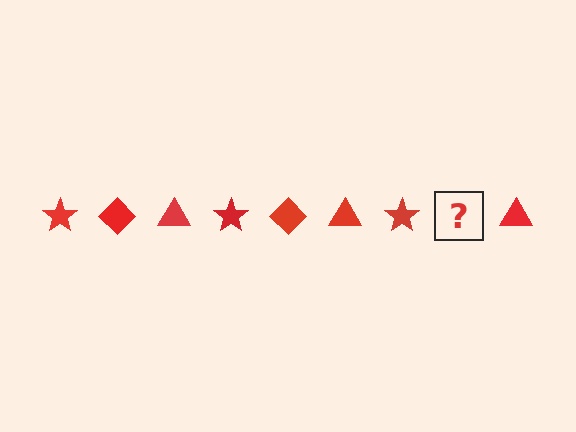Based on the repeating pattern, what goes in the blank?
The blank should be a red diamond.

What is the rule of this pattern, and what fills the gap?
The rule is that the pattern cycles through star, diamond, triangle shapes in red. The gap should be filled with a red diamond.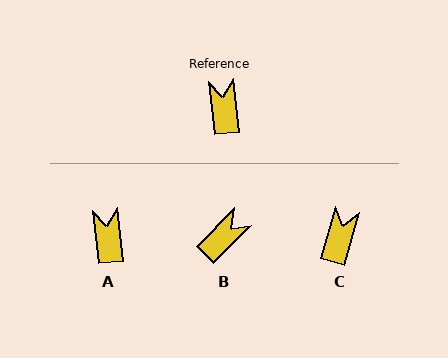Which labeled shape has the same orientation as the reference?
A.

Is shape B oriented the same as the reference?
No, it is off by about 51 degrees.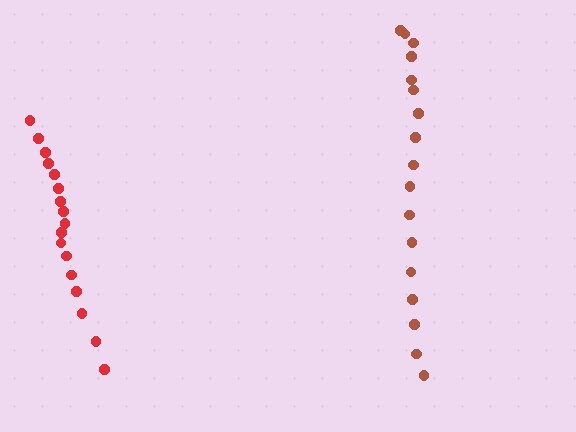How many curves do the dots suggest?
There are 2 distinct paths.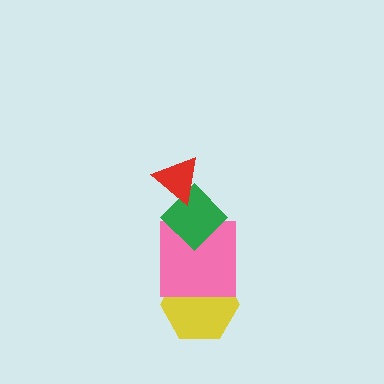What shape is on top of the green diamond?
The red triangle is on top of the green diamond.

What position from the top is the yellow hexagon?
The yellow hexagon is 4th from the top.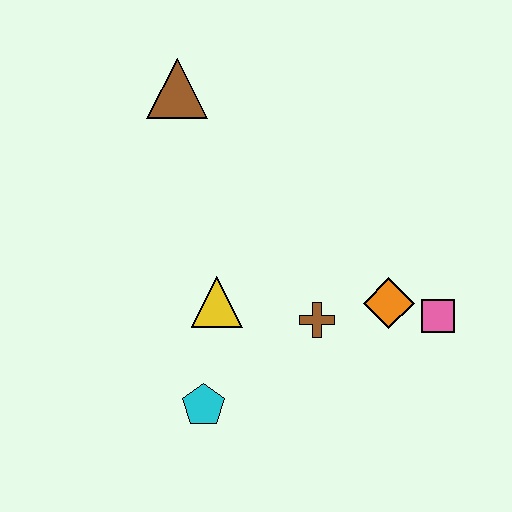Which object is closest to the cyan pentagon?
The yellow triangle is closest to the cyan pentagon.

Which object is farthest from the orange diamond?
The brown triangle is farthest from the orange diamond.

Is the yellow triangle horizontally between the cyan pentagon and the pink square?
Yes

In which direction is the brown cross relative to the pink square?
The brown cross is to the left of the pink square.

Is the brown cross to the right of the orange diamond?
No